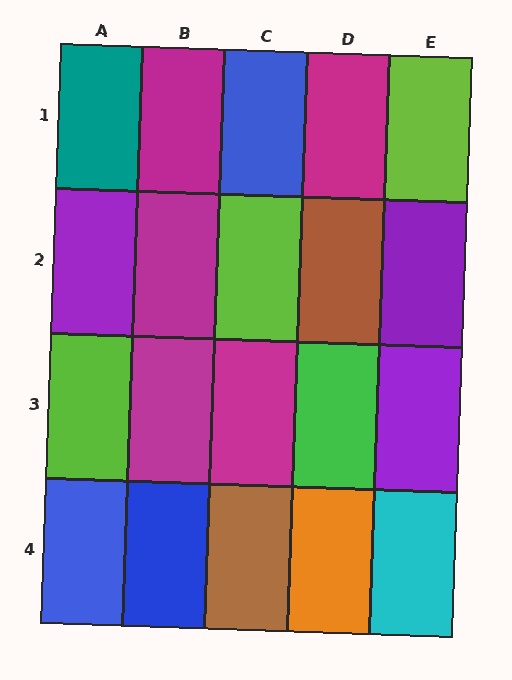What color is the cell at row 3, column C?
Magenta.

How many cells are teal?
1 cell is teal.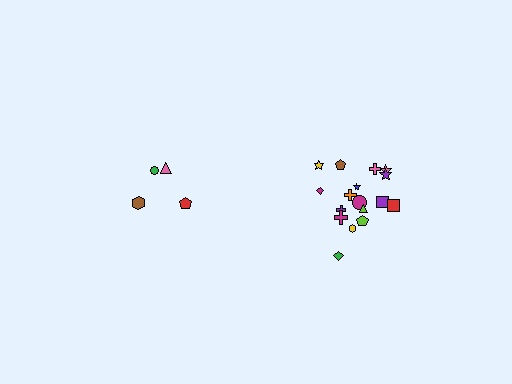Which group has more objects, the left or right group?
The right group.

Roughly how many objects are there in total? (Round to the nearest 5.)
Roughly 20 objects in total.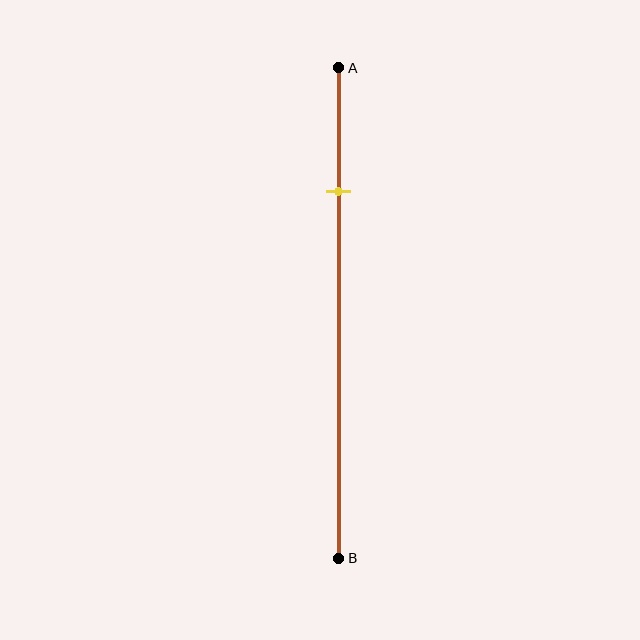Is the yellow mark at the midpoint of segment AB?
No, the mark is at about 25% from A, not at the 50% midpoint.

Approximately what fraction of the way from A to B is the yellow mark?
The yellow mark is approximately 25% of the way from A to B.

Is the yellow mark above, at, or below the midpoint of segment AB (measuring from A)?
The yellow mark is above the midpoint of segment AB.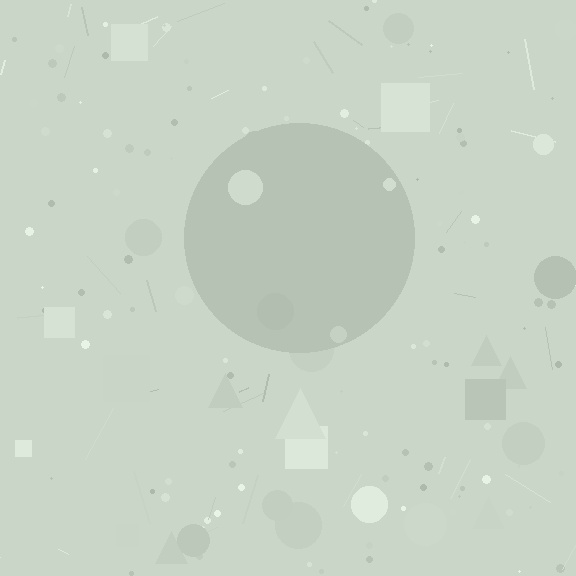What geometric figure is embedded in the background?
A circle is embedded in the background.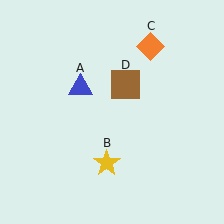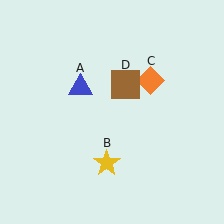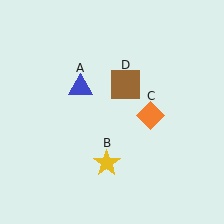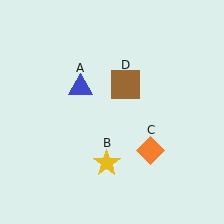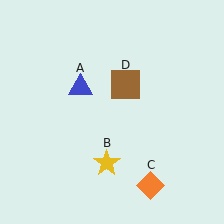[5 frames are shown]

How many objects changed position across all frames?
1 object changed position: orange diamond (object C).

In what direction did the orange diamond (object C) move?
The orange diamond (object C) moved down.